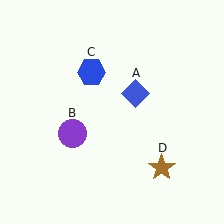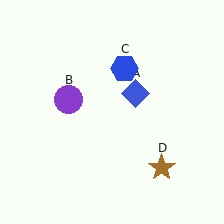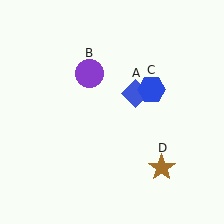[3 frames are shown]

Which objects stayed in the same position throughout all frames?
Blue diamond (object A) and brown star (object D) remained stationary.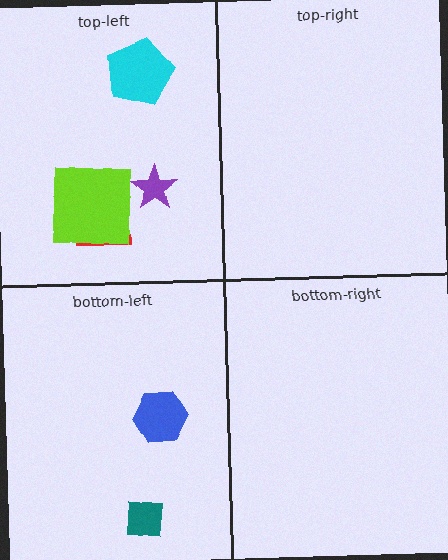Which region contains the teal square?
The bottom-left region.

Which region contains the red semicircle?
The top-left region.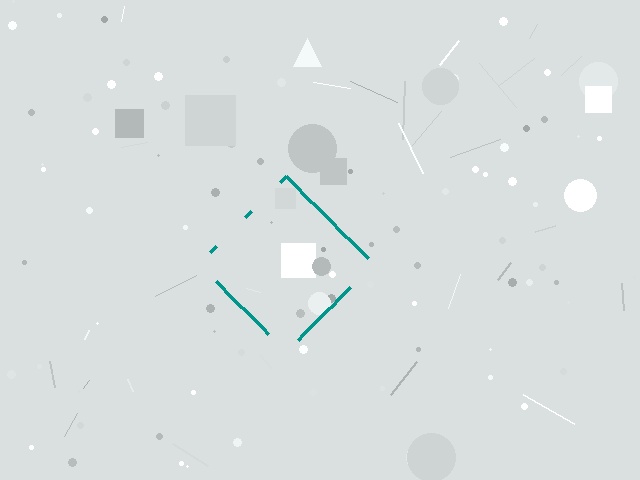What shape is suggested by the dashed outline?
The dashed outline suggests a diamond.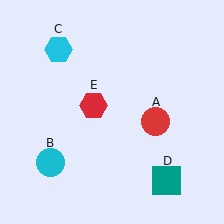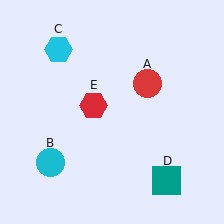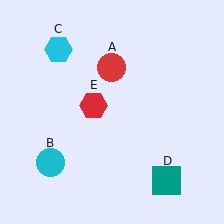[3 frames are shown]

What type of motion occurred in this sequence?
The red circle (object A) rotated counterclockwise around the center of the scene.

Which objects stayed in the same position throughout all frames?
Cyan circle (object B) and cyan hexagon (object C) and teal square (object D) and red hexagon (object E) remained stationary.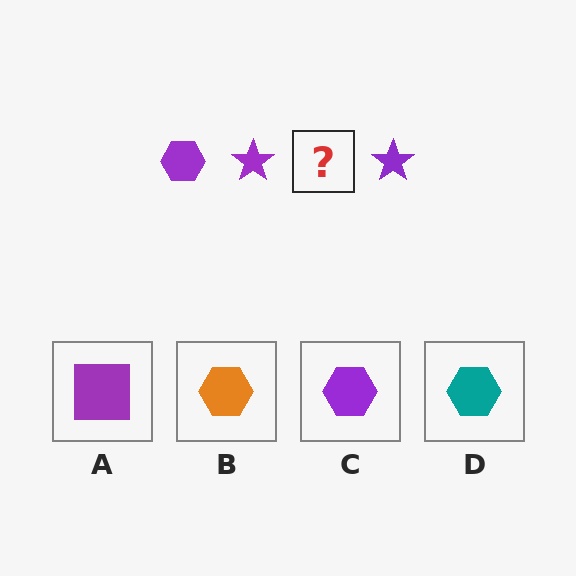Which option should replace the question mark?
Option C.